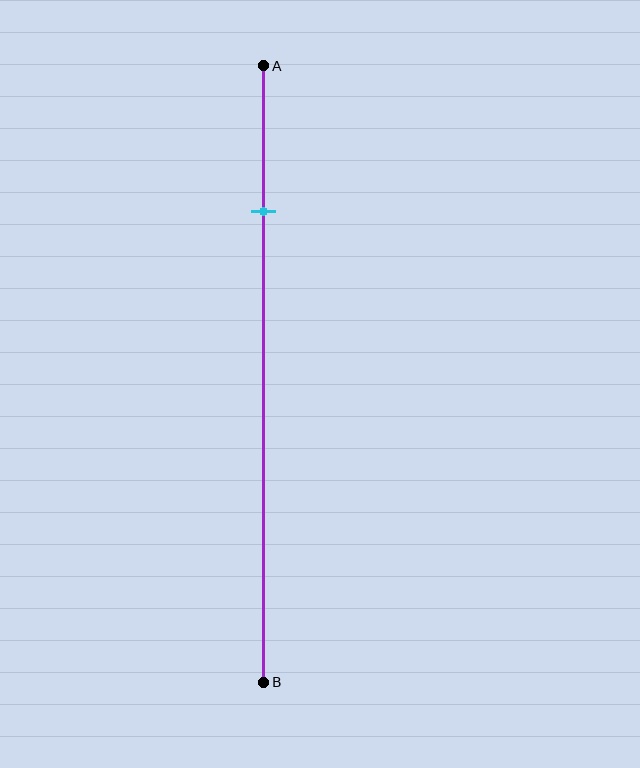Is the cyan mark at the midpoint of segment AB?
No, the mark is at about 25% from A, not at the 50% midpoint.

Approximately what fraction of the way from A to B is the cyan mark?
The cyan mark is approximately 25% of the way from A to B.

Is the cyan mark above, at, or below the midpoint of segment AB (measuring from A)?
The cyan mark is above the midpoint of segment AB.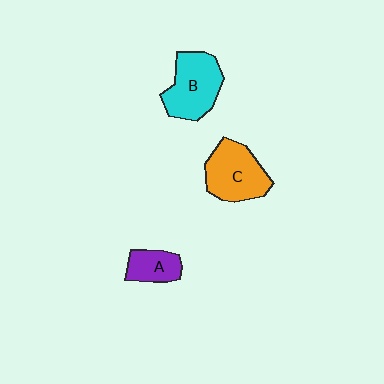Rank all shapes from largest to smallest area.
From largest to smallest: B (cyan), C (orange), A (purple).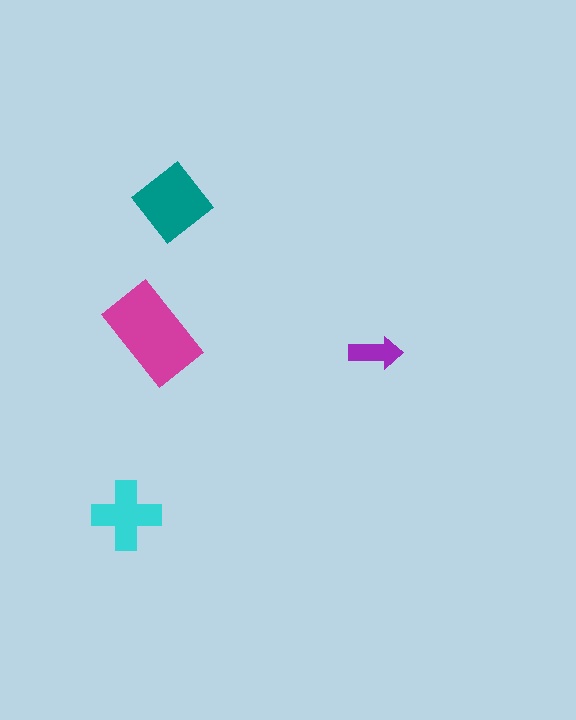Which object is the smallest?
The purple arrow.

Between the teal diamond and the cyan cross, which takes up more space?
The teal diamond.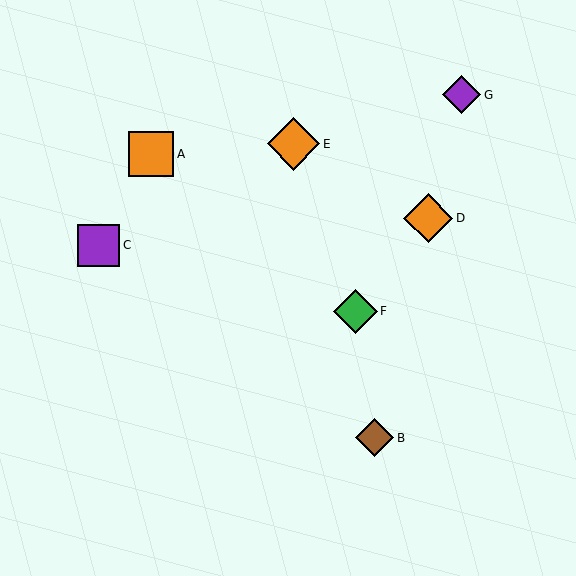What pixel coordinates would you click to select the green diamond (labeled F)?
Click at (355, 311) to select the green diamond F.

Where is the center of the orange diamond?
The center of the orange diamond is at (428, 218).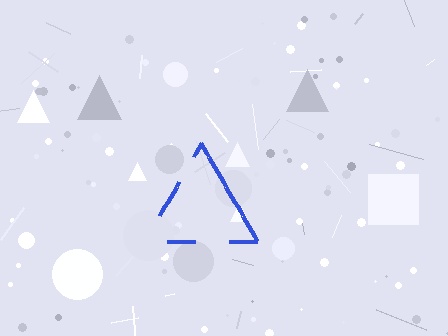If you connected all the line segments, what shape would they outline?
They would outline a triangle.